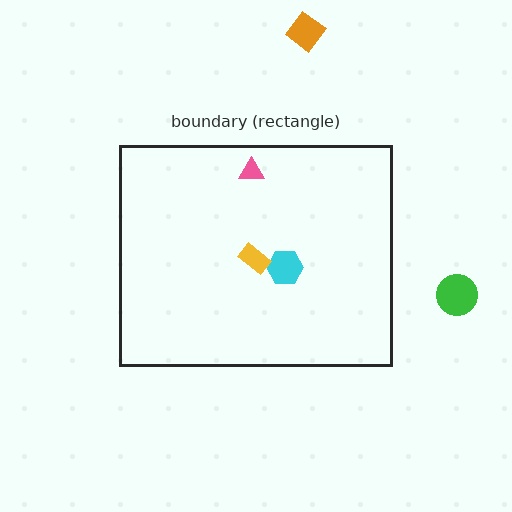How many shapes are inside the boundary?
3 inside, 2 outside.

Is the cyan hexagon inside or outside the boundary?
Inside.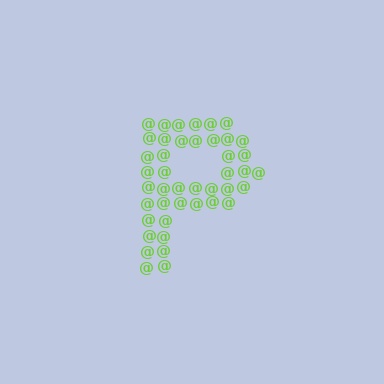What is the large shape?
The large shape is the letter P.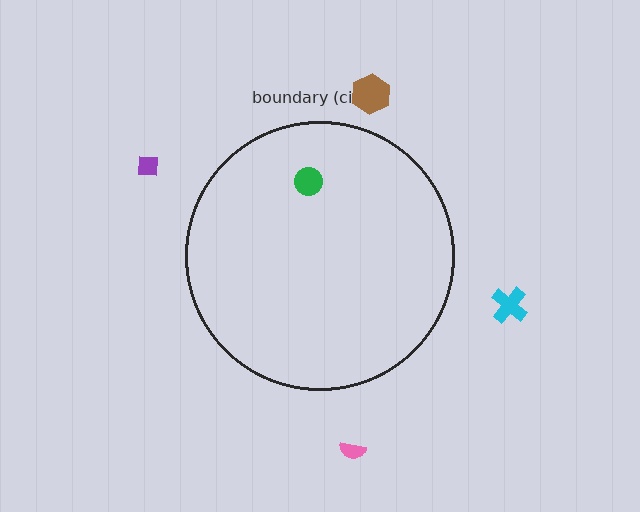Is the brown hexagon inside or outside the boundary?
Outside.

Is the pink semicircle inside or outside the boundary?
Outside.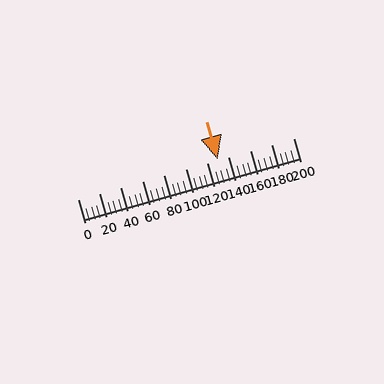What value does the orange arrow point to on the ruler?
The orange arrow points to approximately 130.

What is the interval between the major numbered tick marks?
The major tick marks are spaced 20 units apart.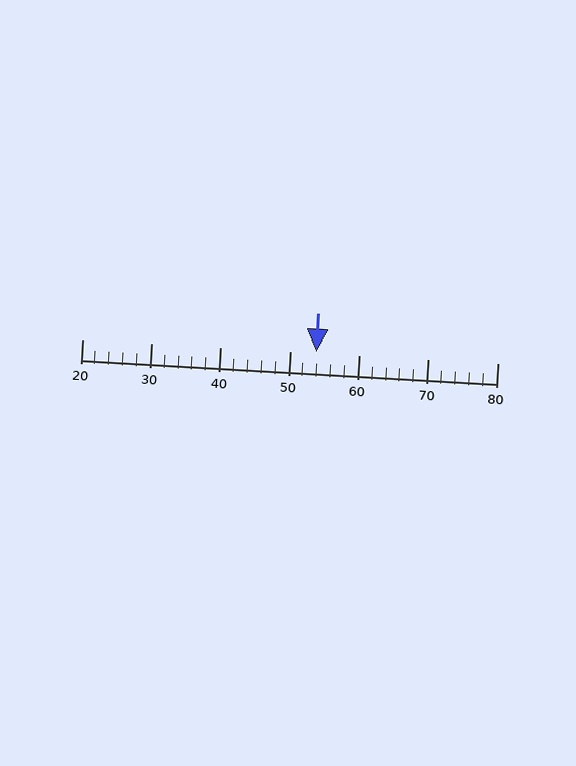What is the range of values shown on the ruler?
The ruler shows values from 20 to 80.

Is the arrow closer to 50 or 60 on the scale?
The arrow is closer to 50.